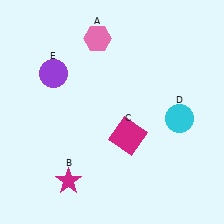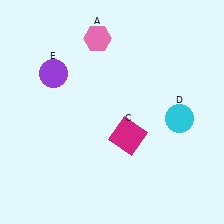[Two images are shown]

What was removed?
The magenta star (B) was removed in Image 2.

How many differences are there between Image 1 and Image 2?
There is 1 difference between the two images.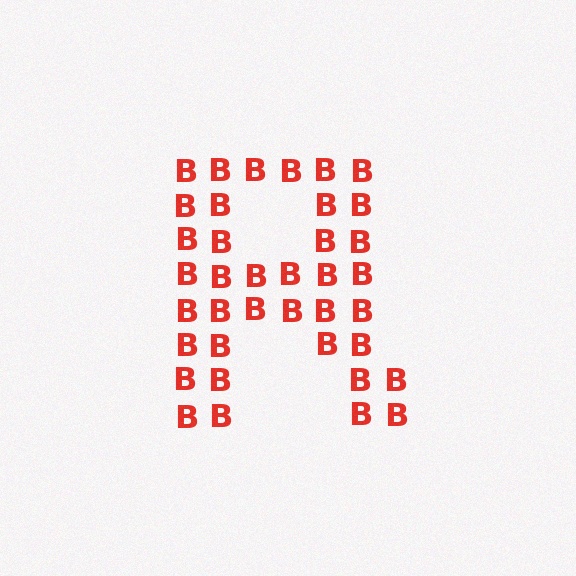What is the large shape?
The large shape is the letter R.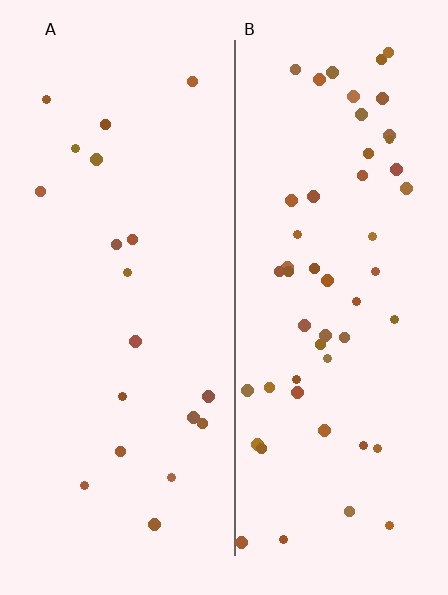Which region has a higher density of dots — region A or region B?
B (the right).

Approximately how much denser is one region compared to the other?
Approximately 2.7× — region B over region A.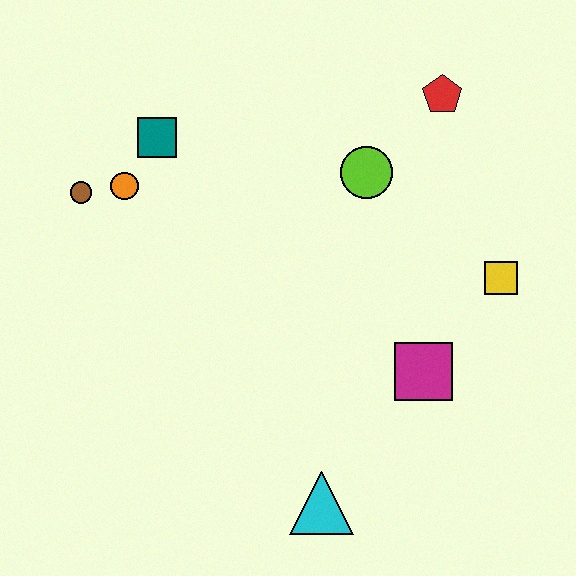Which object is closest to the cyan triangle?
The magenta square is closest to the cyan triangle.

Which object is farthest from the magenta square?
The brown circle is farthest from the magenta square.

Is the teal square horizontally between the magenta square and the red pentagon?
No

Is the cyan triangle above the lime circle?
No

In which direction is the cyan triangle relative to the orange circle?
The cyan triangle is below the orange circle.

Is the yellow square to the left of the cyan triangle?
No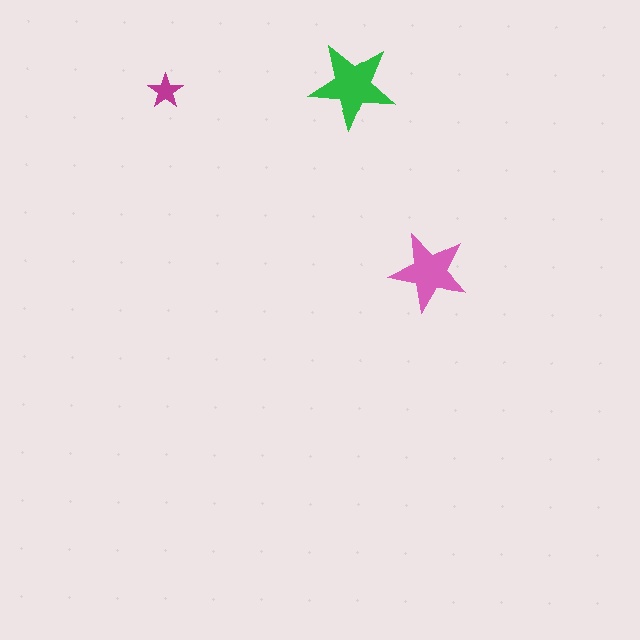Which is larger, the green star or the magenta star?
The green one.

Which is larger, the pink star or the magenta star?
The pink one.